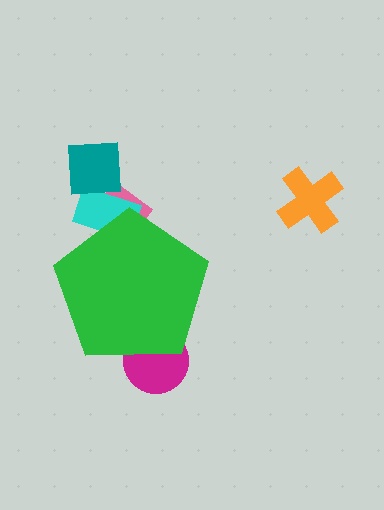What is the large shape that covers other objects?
A green pentagon.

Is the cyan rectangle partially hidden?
Yes, the cyan rectangle is partially hidden behind the green pentagon.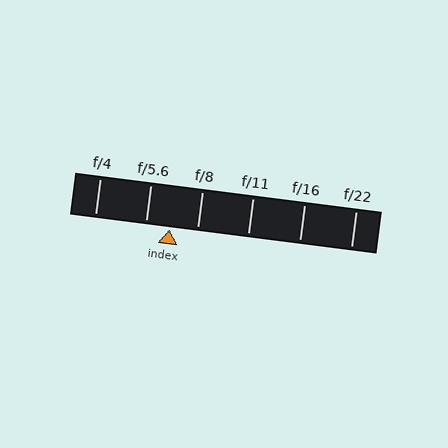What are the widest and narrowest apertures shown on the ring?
The widest aperture shown is f/4 and the narrowest is f/22.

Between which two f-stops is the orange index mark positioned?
The index mark is between f/5.6 and f/8.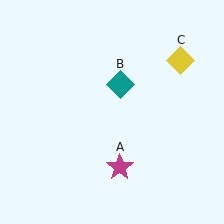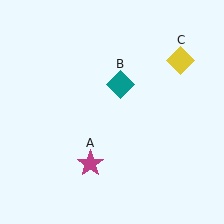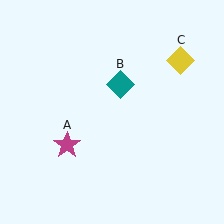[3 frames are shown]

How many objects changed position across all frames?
1 object changed position: magenta star (object A).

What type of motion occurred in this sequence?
The magenta star (object A) rotated clockwise around the center of the scene.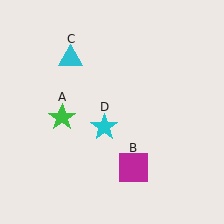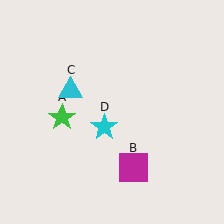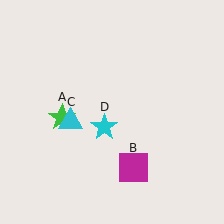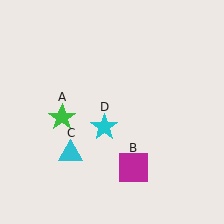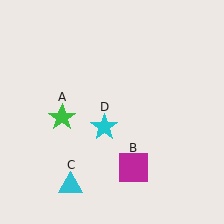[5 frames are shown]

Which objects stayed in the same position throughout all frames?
Green star (object A) and magenta square (object B) and cyan star (object D) remained stationary.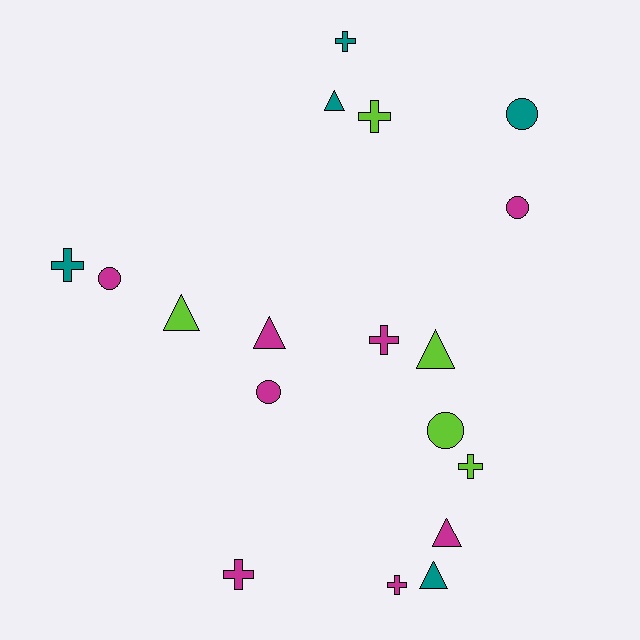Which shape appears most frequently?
Cross, with 7 objects.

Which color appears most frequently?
Magenta, with 8 objects.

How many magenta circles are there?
There are 3 magenta circles.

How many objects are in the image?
There are 18 objects.